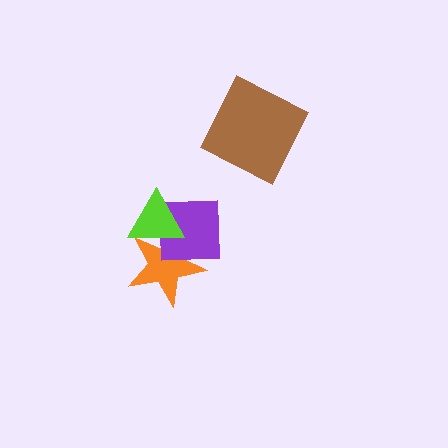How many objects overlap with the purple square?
2 objects overlap with the purple square.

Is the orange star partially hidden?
Yes, it is partially covered by another shape.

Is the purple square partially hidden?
Yes, it is partially covered by another shape.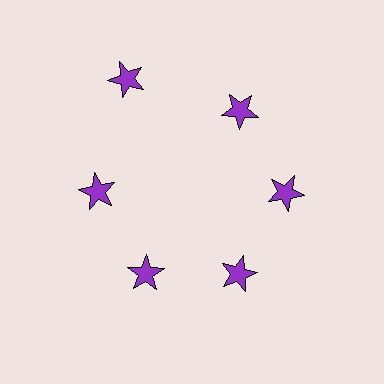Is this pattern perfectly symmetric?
No. The 6 purple stars are arranged in a ring, but one element near the 11 o'clock position is pushed outward from the center, breaking the 6-fold rotational symmetry.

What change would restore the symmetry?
The symmetry would be restored by moving it inward, back onto the ring so that all 6 stars sit at equal angles and equal distance from the center.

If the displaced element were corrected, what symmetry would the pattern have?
It would have 6-fold rotational symmetry — the pattern would map onto itself every 60 degrees.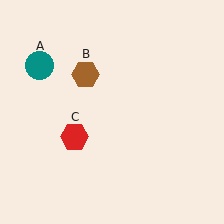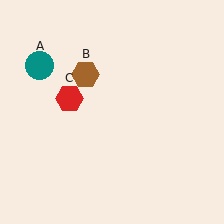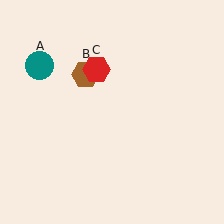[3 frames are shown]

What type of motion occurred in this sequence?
The red hexagon (object C) rotated clockwise around the center of the scene.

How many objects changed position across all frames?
1 object changed position: red hexagon (object C).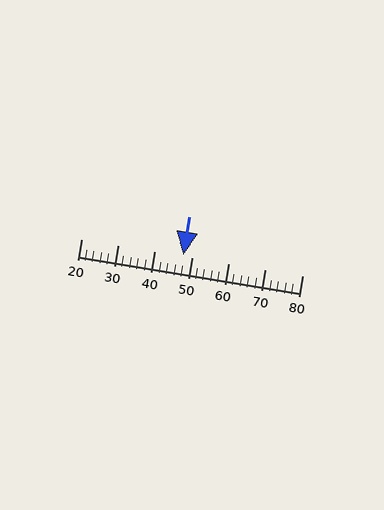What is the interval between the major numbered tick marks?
The major tick marks are spaced 10 units apart.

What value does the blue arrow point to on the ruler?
The blue arrow points to approximately 48.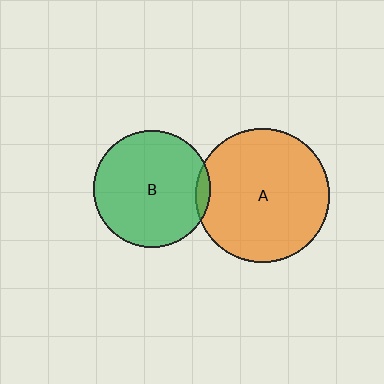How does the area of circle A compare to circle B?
Approximately 1.3 times.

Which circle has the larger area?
Circle A (orange).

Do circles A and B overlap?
Yes.